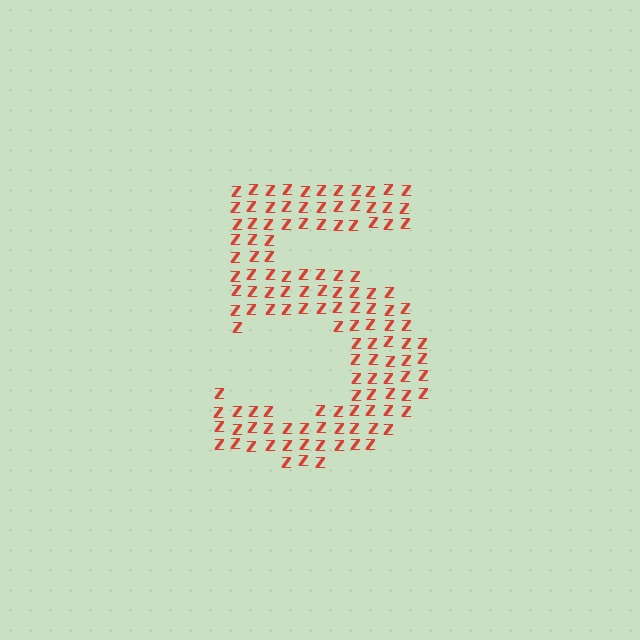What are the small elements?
The small elements are letter Z's.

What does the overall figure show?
The overall figure shows the digit 5.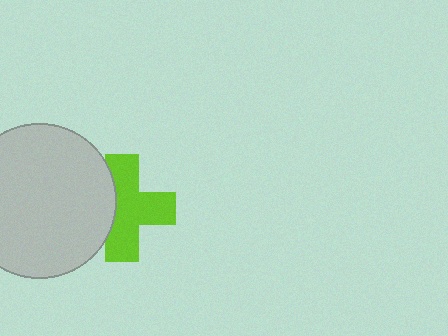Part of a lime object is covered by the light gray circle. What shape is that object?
It is a cross.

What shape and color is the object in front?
The object in front is a light gray circle.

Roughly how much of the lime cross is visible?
Most of it is visible (roughly 69%).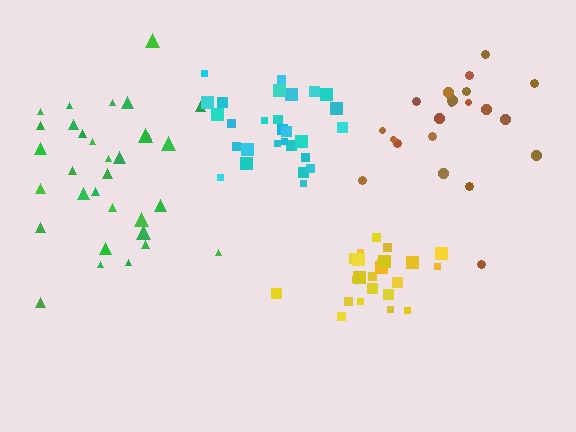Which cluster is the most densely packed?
Yellow.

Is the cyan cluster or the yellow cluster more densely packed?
Yellow.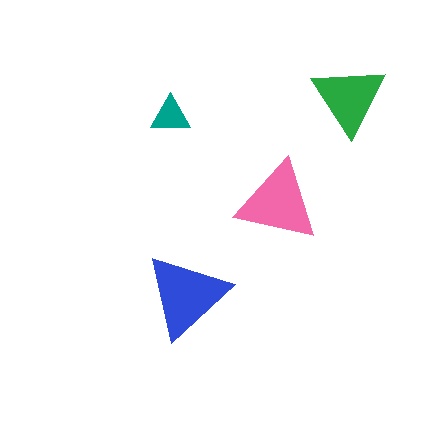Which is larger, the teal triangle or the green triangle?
The green one.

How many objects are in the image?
There are 4 objects in the image.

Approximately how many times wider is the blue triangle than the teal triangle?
About 2 times wider.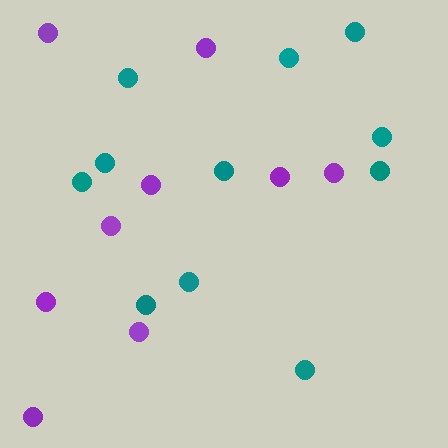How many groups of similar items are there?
There are 2 groups: one group of teal circles (11) and one group of purple circles (9).